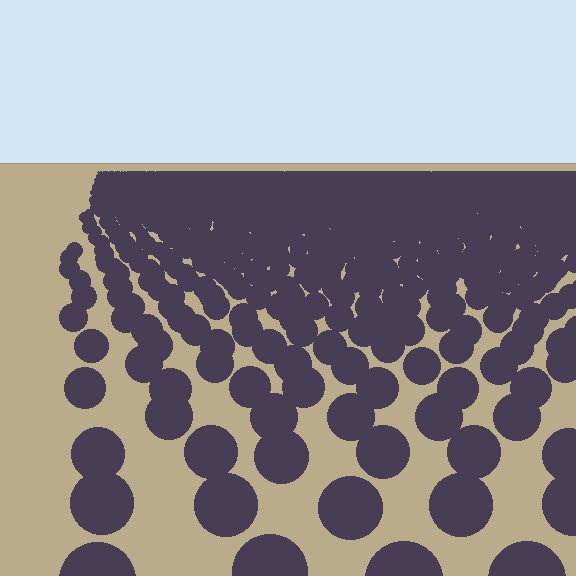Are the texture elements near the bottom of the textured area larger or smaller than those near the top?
Larger. Near the bottom, elements are closer to the viewer and appear at a bigger on-screen size.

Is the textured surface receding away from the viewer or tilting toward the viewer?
The surface is receding away from the viewer. Texture elements get smaller and denser toward the top.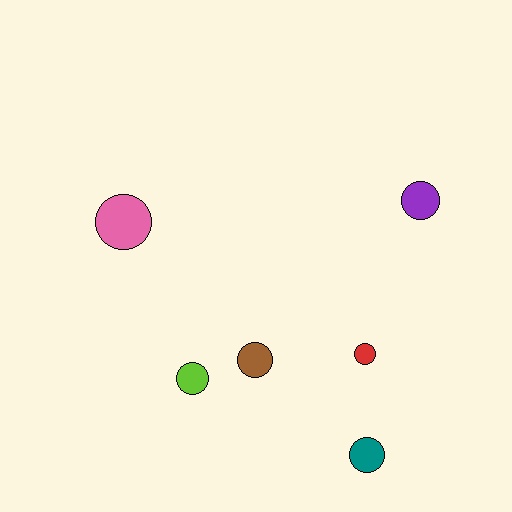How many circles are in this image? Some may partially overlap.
There are 6 circles.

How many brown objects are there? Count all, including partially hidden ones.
There is 1 brown object.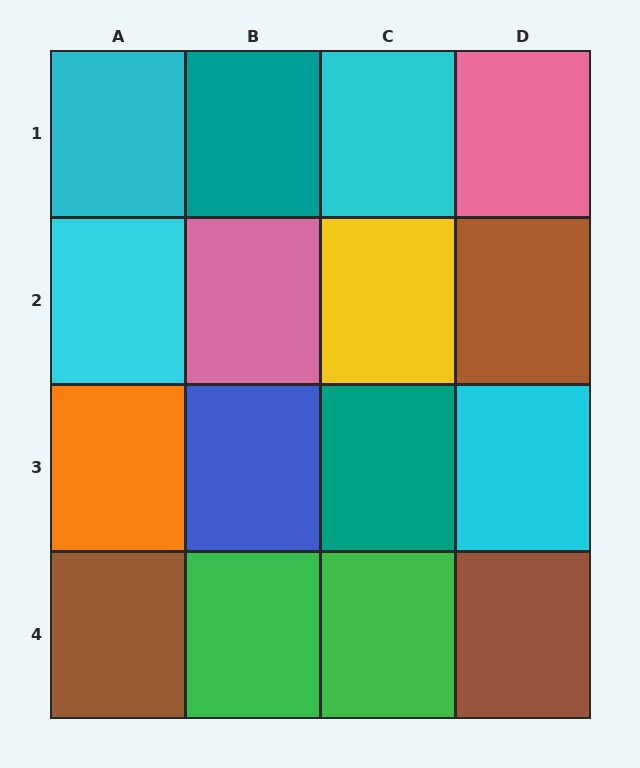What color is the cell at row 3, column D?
Cyan.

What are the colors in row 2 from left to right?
Cyan, pink, yellow, brown.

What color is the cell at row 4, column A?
Brown.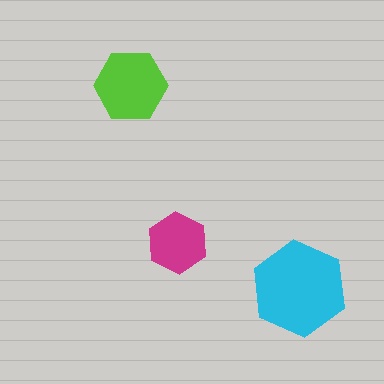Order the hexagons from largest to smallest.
the cyan one, the lime one, the magenta one.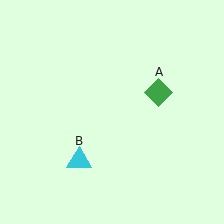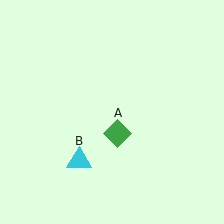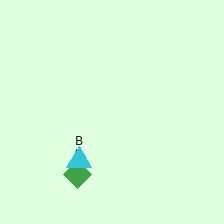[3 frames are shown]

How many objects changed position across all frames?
1 object changed position: green diamond (object A).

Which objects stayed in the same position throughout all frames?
Cyan triangle (object B) remained stationary.